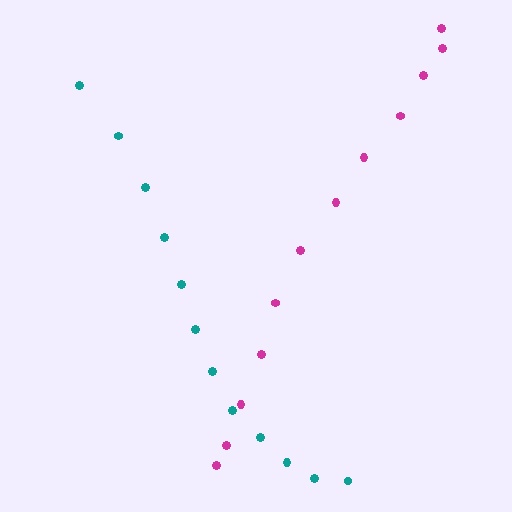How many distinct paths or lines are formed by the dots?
There are 2 distinct paths.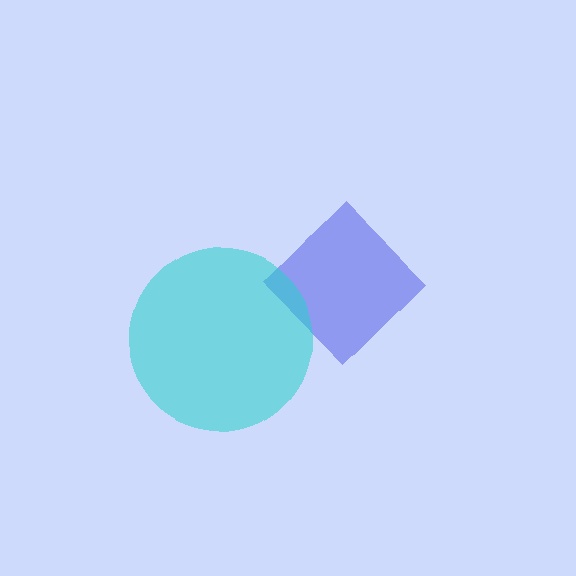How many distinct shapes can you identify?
There are 2 distinct shapes: a blue diamond, a cyan circle.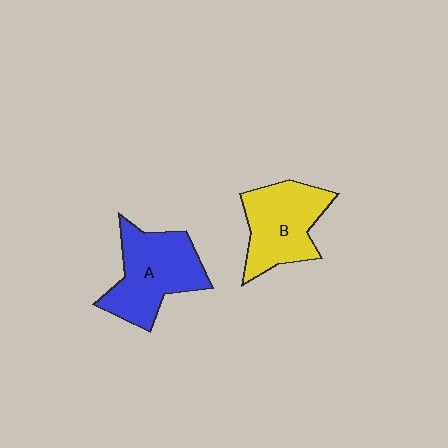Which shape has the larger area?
Shape A (blue).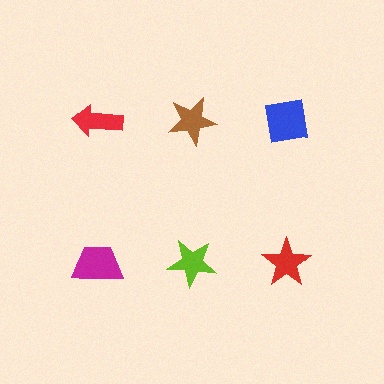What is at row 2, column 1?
A magenta trapezoid.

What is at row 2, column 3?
A red star.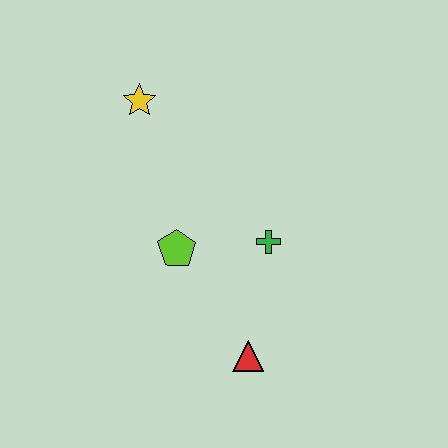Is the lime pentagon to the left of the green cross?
Yes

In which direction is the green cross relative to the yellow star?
The green cross is below the yellow star.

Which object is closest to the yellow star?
The lime pentagon is closest to the yellow star.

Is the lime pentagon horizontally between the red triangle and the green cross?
No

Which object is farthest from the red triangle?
The yellow star is farthest from the red triangle.